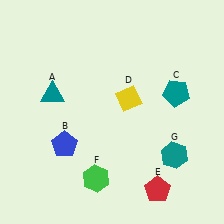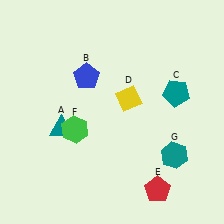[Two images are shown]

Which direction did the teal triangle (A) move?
The teal triangle (A) moved down.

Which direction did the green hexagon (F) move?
The green hexagon (F) moved up.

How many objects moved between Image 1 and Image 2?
3 objects moved between the two images.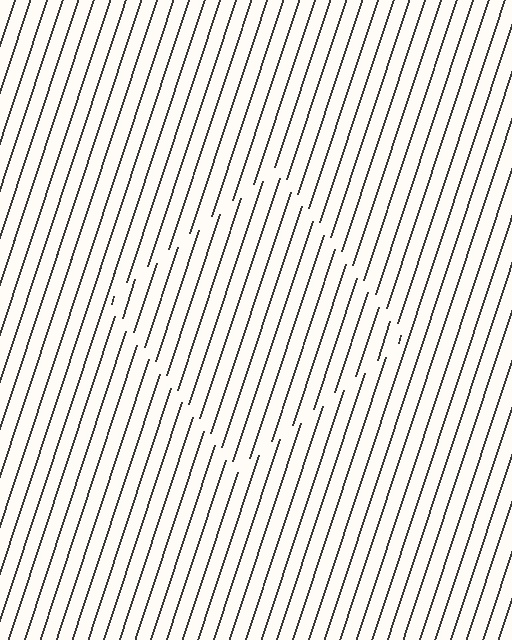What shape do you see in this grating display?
An illusory square. The interior of the shape contains the same grating, shifted by half a period — the contour is defined by the phase discontinuity where line-ends from the inner and outer gratings abut.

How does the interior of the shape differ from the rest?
The interior of the shape contains the same grating, shifted by half a period — the contour is defined by the phase discontinuity where line-ends from the inner and outer gratings abut.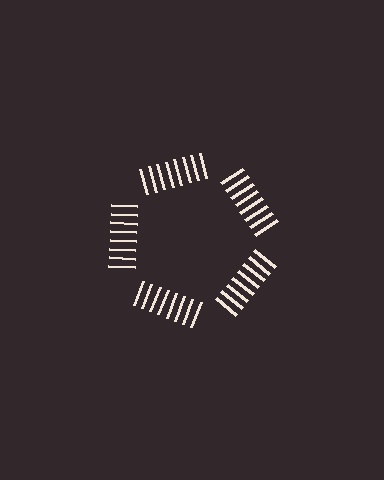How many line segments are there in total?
40 — 8 along each of the 5 edges.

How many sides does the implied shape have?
5 sides — the line-ends trace a pentagon.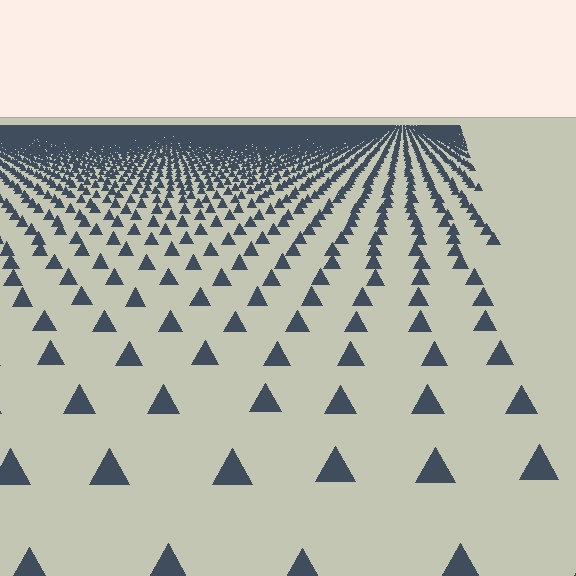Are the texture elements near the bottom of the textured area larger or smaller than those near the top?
Larger. Near the bottom, elements are closer to the viewer and appear at a bigger on-screen size.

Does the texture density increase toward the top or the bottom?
Density increases toward the top.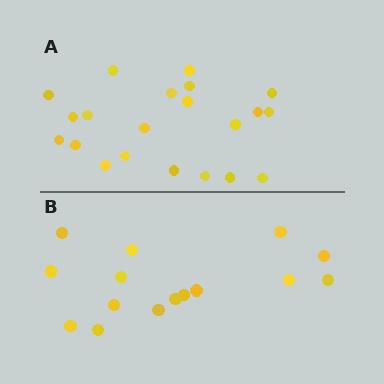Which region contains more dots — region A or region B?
Region A (the top region) has more dots.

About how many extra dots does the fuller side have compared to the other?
Region A has about 6 more dots than region B.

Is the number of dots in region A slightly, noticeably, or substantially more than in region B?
Region A has noticeably more, but not dramatically so. The ratio is roughly 1.4 to 1.